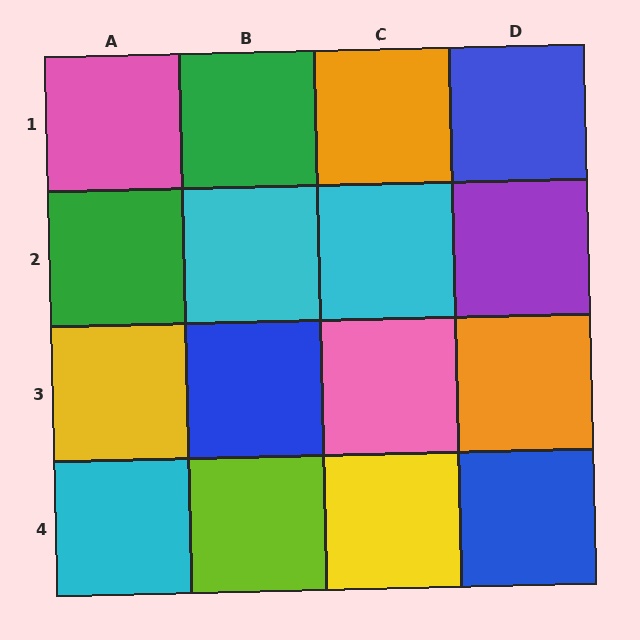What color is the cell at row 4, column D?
Blue.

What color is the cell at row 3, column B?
Blue.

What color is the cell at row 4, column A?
Cyan.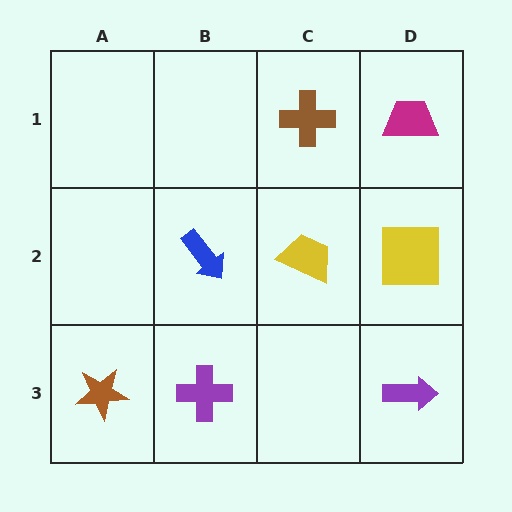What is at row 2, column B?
A blue arrow.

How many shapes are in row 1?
2 shapes.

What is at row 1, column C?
A brown cross.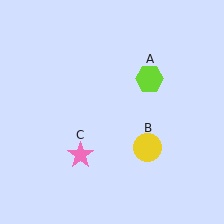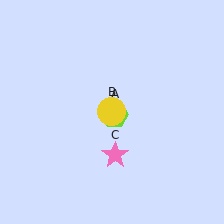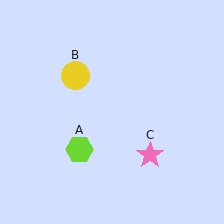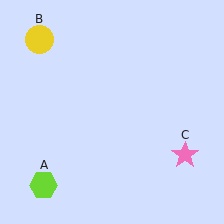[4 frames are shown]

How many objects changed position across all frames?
3 objects changed position: lime hexagon (object A), yellow circle (object B), pink star (object C).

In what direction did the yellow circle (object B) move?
The yellow circle (object B) moved up and to the left.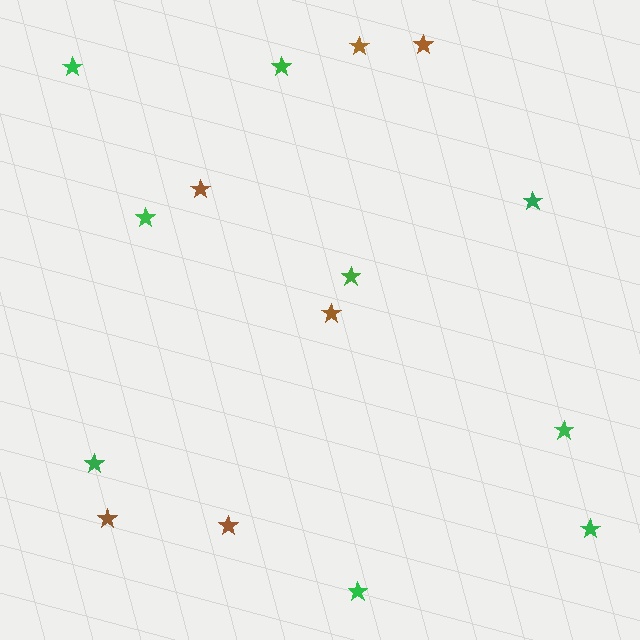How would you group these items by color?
There are 2 groups: one group of green stars (9) and one group of brown stars (6).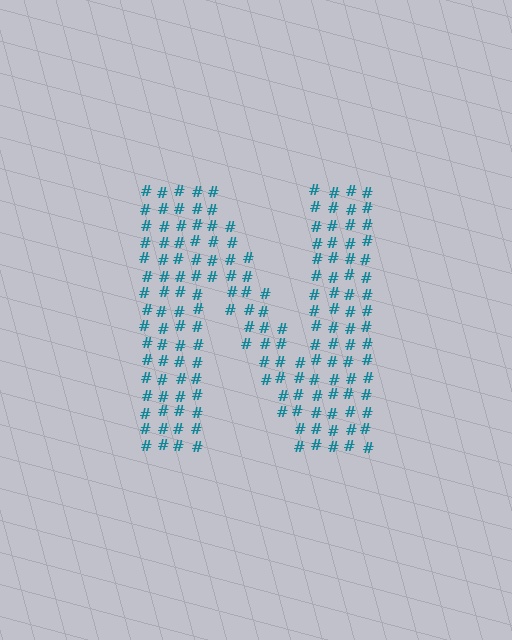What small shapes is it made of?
It is made of small hash symbols.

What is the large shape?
The large shape is the letter N.